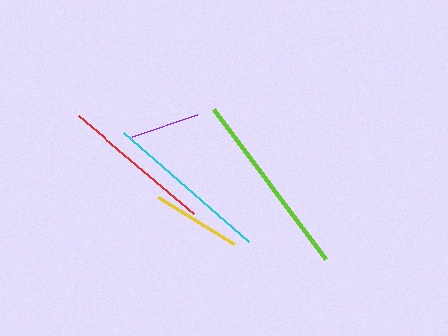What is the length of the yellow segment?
The yellow segment is approximately 89 pixels long.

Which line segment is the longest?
The lime line is the longest at approximately 187 pixels.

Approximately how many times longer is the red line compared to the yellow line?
The red line is approximately 1.7 times the length of the yellow line.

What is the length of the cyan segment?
The cyan segment is approximately 165 pixels long.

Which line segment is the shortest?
The purple line is the shortest at approximately 69 pixels.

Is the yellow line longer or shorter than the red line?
The red line is longer than the yellow line.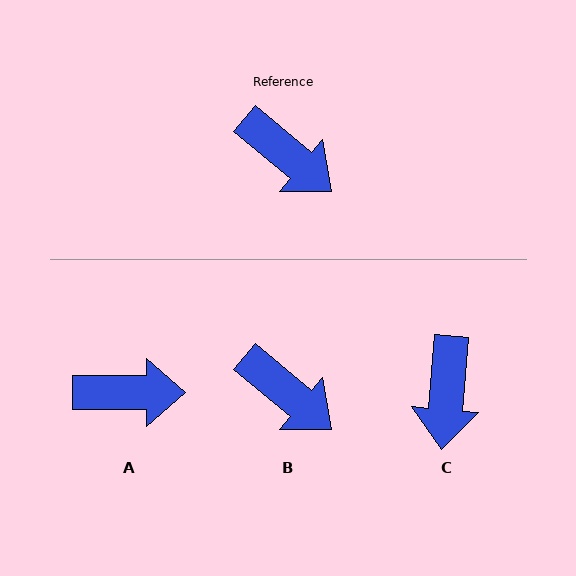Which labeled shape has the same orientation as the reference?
B.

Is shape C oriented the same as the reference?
No, it is off by about 55 degrees.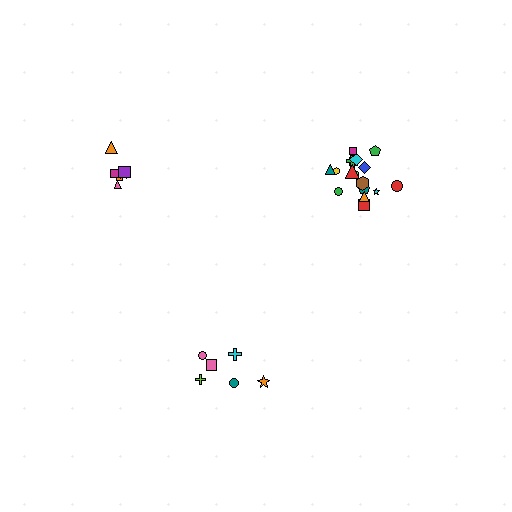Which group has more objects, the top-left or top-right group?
The top-right group.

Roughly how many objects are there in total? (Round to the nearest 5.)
Roughly 30 objects in total.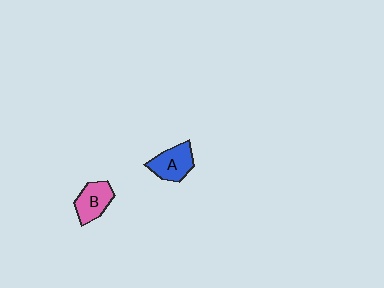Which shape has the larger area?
Shape A (blue).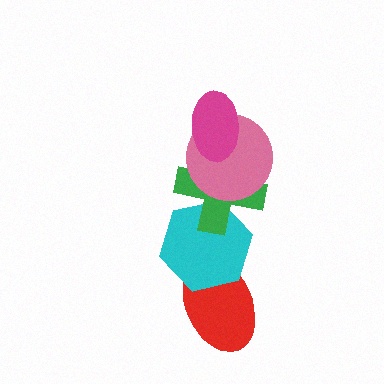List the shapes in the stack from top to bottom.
From top to bottom: the magenta ellipse, the pink circle, the green cross, the cyan hexagon, the red ellipse.